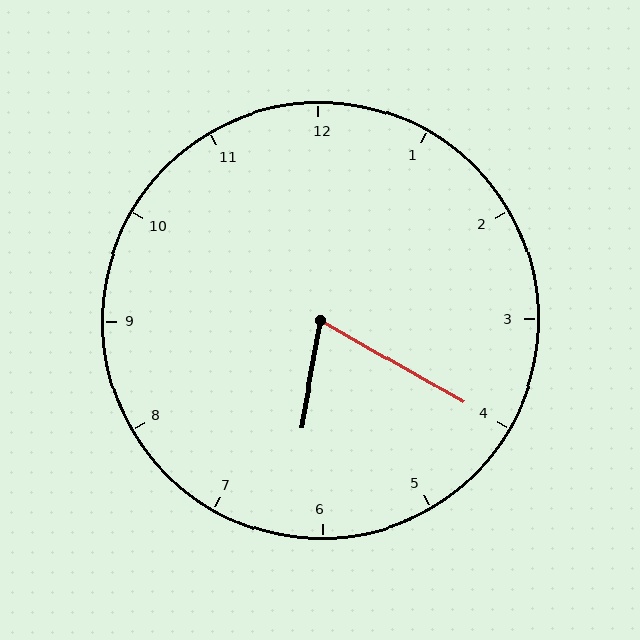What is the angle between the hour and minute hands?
Approximately 70 degrees.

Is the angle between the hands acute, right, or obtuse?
It is acute.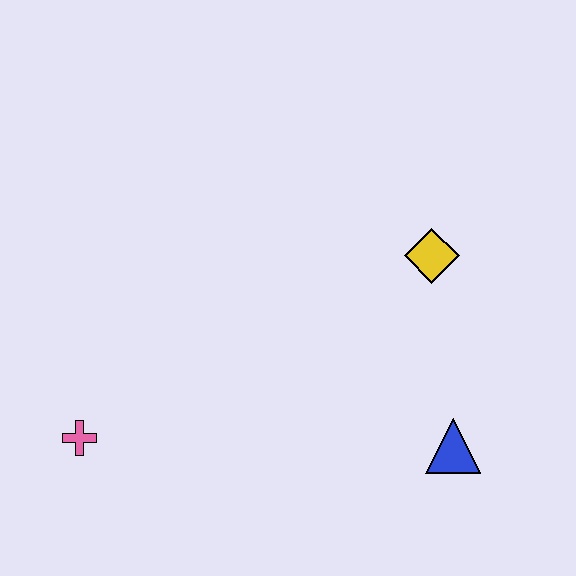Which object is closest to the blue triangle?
The yellow diamond is closest to the blue triangle.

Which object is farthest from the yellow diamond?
The pink cross is farthest from the yellow diamond.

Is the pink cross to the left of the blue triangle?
Yes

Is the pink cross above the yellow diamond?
No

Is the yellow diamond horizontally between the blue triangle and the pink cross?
Yes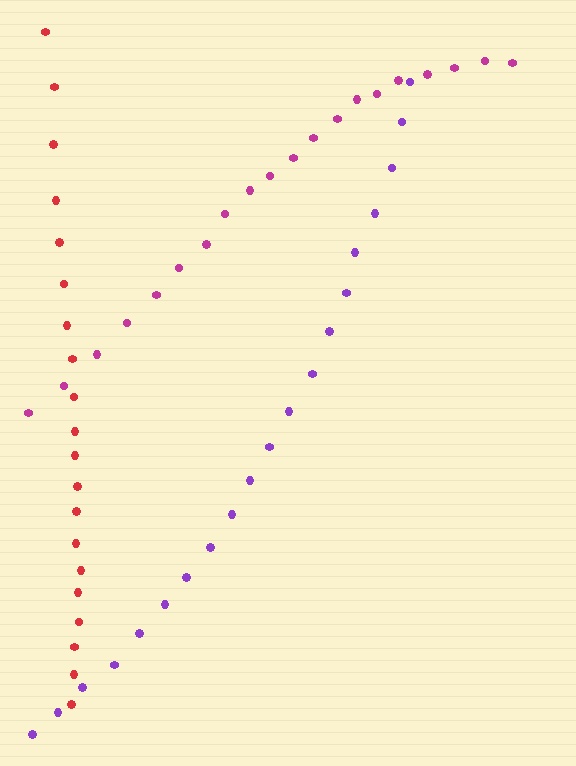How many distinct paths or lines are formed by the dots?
There are 3 distinct paths.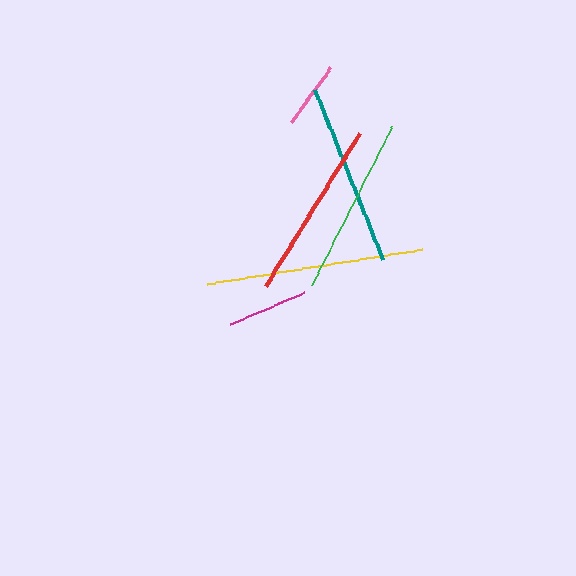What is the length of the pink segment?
The pink segment is approximately 66 pixels long.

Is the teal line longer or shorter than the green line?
The teal line is longer than the green line.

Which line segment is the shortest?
The pink line is the shortest at approximately 66 pixels.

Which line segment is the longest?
The yellow line is the longest at approximately 218 pixels.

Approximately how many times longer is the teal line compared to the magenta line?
The teal line is approximately 2.3 times the length of the magenta line.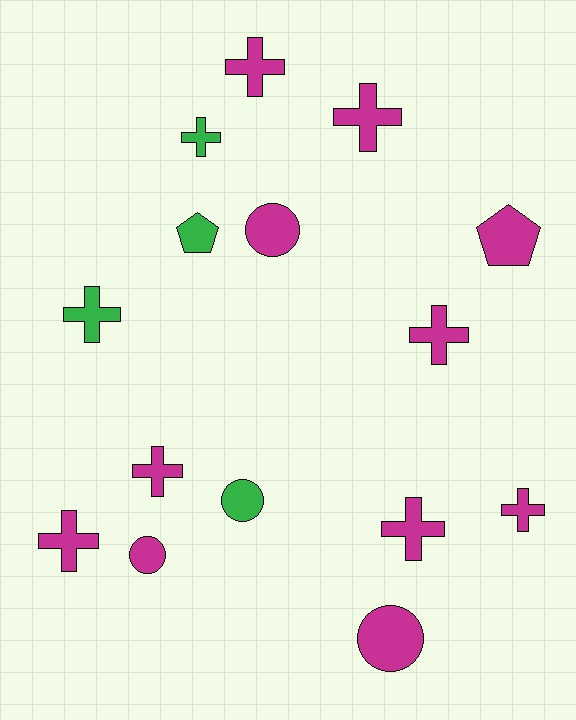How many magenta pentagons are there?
There is 1 magenta pentagon.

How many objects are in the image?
There are 15 objects.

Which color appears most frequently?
Magenta, with 11 objects.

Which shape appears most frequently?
Cross, with 9 objects.